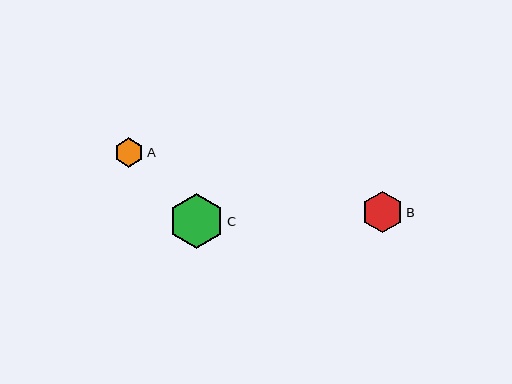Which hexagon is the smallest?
Hexagon A is the smallest with a size of approximately 30 pixels.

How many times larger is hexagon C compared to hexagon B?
Hexagon C is approximately 1.3 times the size of hexagon B.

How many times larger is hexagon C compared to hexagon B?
Hexagon C is approximately 1.3 times the size of hexagon B.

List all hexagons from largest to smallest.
From largest to smallest: C, B, A.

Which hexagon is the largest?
Hexagon C is the largest with a size of approximately 55 pixels.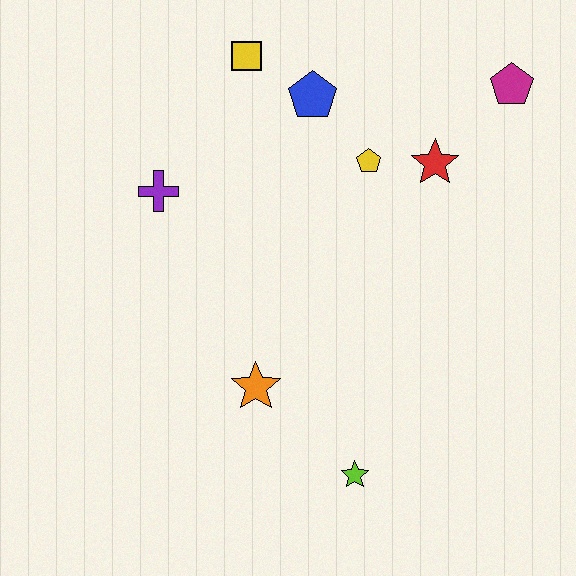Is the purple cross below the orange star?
No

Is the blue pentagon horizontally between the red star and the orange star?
Yes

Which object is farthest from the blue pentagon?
The lime star is farthest from the blue pentagon.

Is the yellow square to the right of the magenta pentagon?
No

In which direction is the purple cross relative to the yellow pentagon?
The purple cross is to the left of the yellow pentagon.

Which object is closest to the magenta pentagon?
The red star is closest to the magenta pentagon.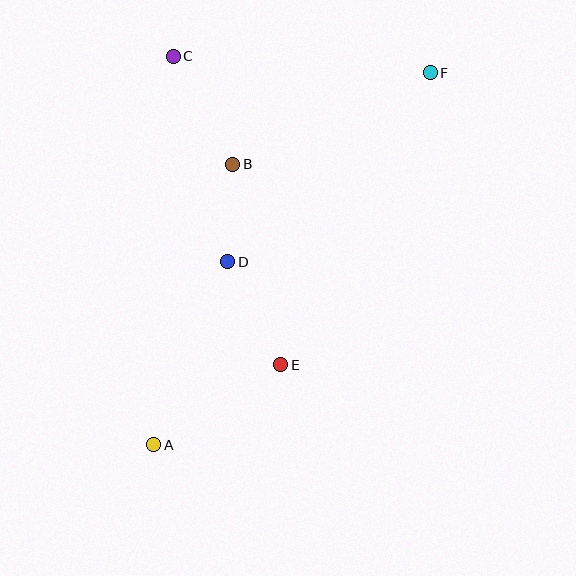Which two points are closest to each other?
Points B and D are closest to each other.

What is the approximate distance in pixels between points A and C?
The distance between A and C is approximately 389 pixels.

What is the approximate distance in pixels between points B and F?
The distance between B and F is approximately 218 pixels.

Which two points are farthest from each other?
Points A and F are farthest from each other.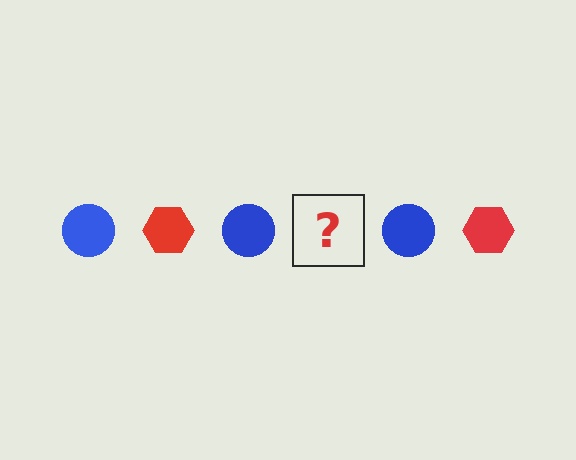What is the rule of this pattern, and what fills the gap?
The rule is that the pattern alternates between blue circle and red hexagon. The gap should be filled with a red hexagon.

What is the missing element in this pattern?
The missing element is a red hexagon.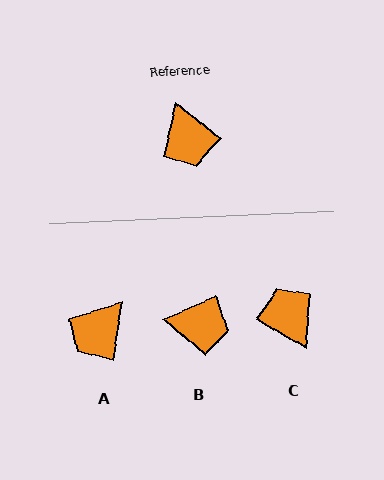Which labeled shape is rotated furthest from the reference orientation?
C, about 172 degrees away.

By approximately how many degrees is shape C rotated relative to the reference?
Approximately 172 degrees clockwise.